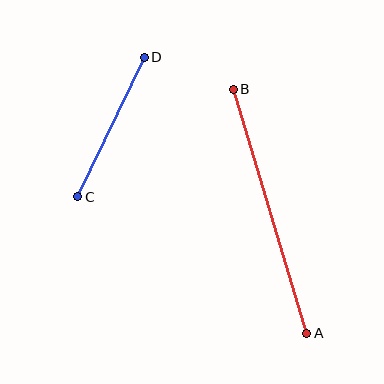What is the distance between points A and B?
The distance is approximately 255 pixels.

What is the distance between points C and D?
The distance is approximately 154 pixels.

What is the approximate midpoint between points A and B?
The midpoint is at approximately (270, 211) pixels.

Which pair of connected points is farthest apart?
Points A and B are farthest apart.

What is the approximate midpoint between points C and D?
The midpoint is at approximately (111, 127) pixels.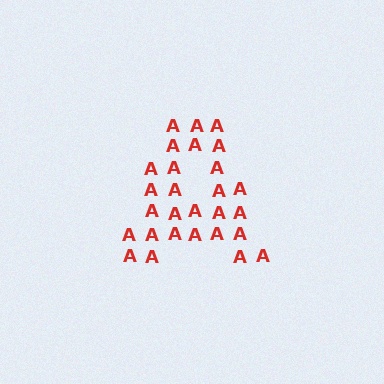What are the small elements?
The small elements are letter A's.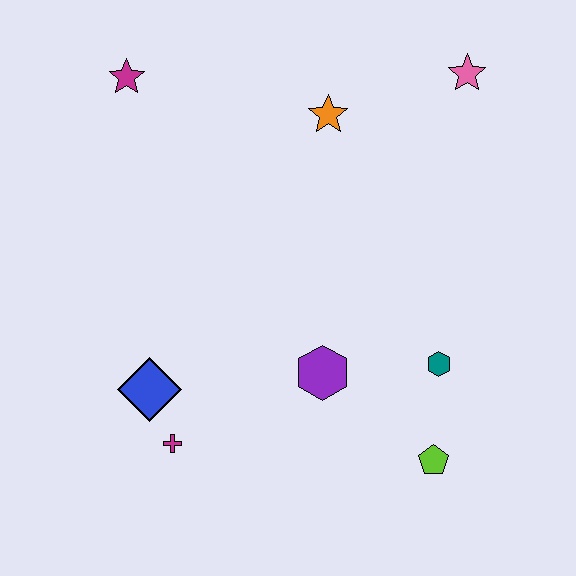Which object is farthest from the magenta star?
The lime pentagon is farthest from the magenta star.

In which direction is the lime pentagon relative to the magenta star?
The lime pentagon is below the magenta star.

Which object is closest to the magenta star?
The orange star is closest to the magenta star.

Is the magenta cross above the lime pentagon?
Yes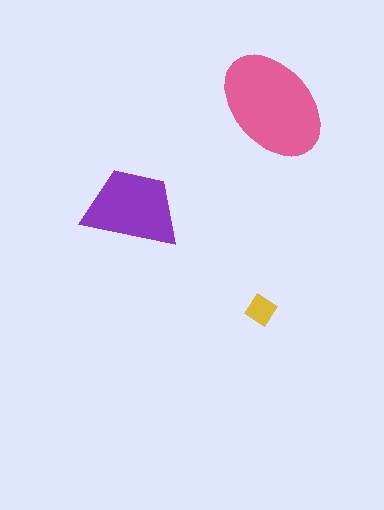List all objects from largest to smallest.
The pink ellipse, the purple trapezoid, the yellow diamond.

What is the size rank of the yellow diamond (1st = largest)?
3rd.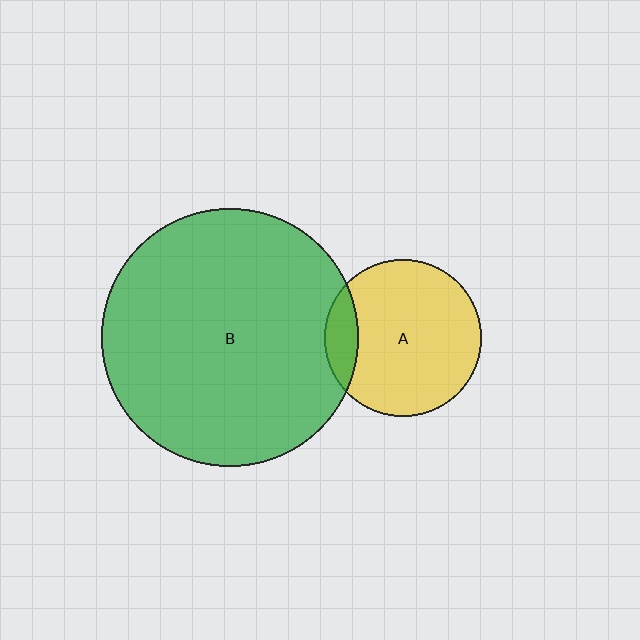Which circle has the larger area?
Circle B (green).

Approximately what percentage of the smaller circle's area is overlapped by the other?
Approximately 15%.